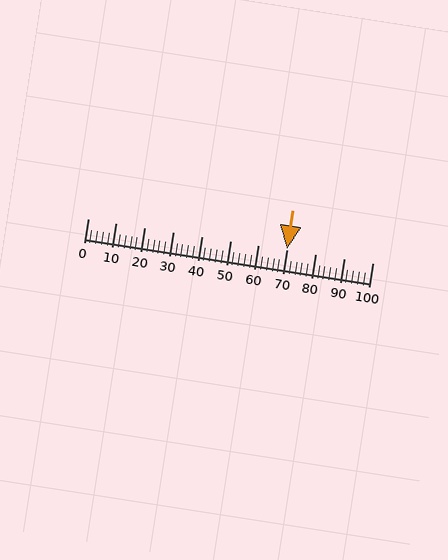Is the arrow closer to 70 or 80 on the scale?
The arrow is closer to 70.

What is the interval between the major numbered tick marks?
The major tick marks are spaced 10 units apart.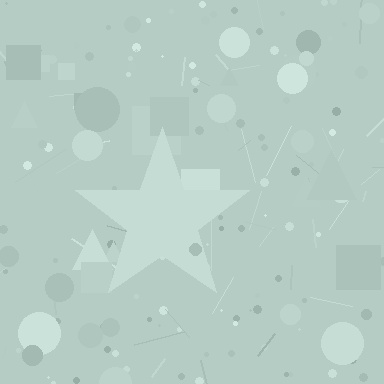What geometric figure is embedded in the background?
A star is embedded in the background.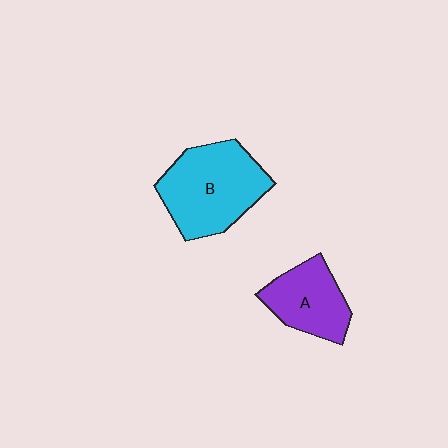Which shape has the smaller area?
Shape A (purple).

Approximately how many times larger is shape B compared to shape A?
Approximately 1.5 times.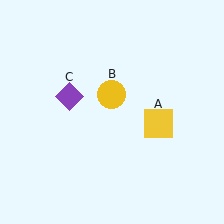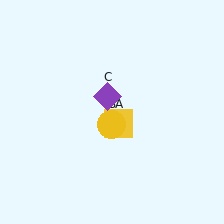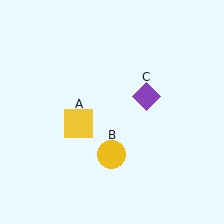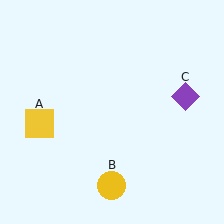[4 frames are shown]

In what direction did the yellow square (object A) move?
The yellow square (object A) moved left.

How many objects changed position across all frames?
3 objects changed position: yellow square (object A), yellow circle (object B), purple diamond (object C).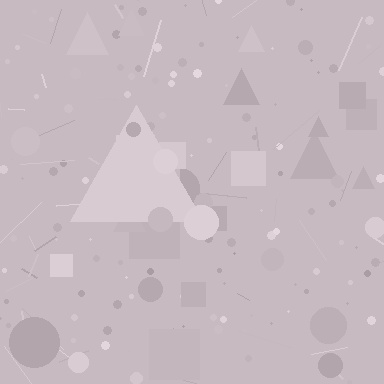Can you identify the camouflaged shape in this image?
The camouflaged shape is a triangle.